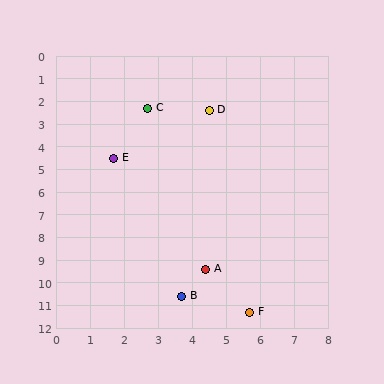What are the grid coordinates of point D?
Point D is at approximately (4.5, 2.4).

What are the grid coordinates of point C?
Point C is at approximately (2.7, 2.3).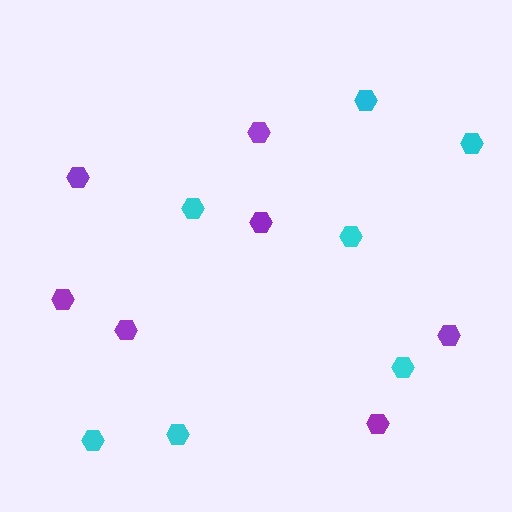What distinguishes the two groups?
There are 2 groups: one group of cyan hexagons (7) and one group of purple hexagons (7).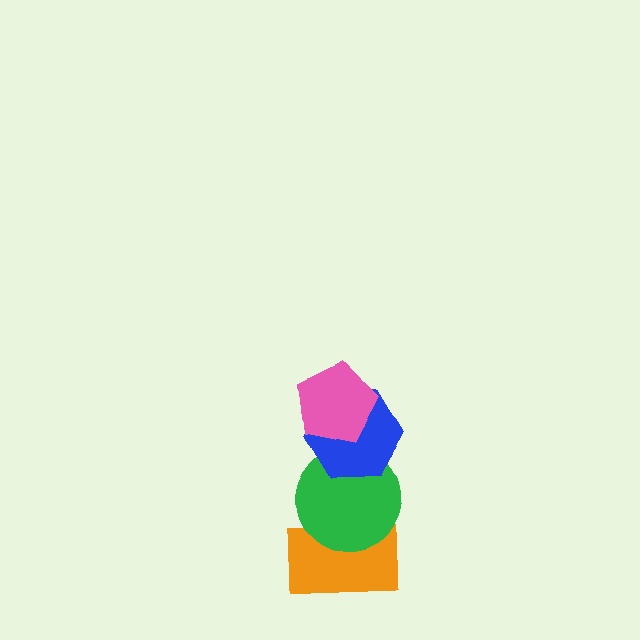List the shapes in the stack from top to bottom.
From top to bottom: the pink pentagon, the blue hexagon, the green circle, the orange rectangle.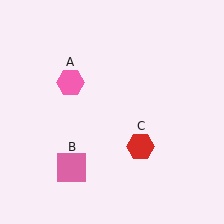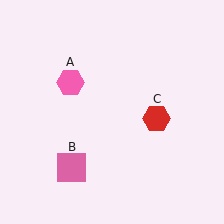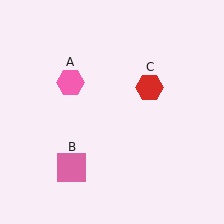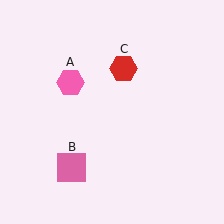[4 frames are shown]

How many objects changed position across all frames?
1 object changed position: red hexagon (object C).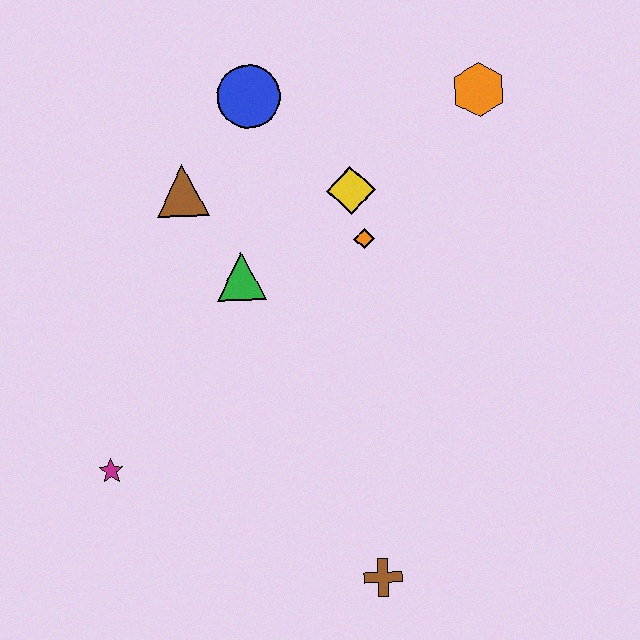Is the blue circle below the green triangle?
No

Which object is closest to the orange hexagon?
The yellow diamond is closest to the orange hexagon.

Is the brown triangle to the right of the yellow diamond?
No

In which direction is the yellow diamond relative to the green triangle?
The yellow diamond is to the right of the green triangle.